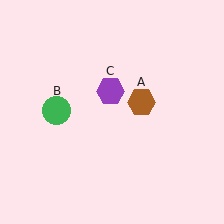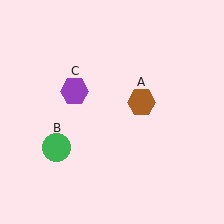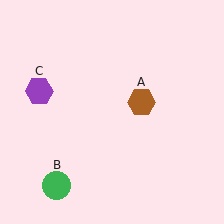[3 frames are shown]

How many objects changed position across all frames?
2 objects changed position: green circle (object B), purple hexagon (object C).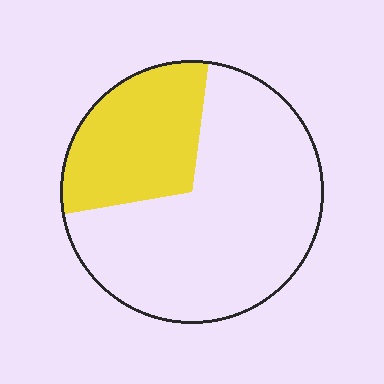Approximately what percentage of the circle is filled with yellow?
Approximately 30%.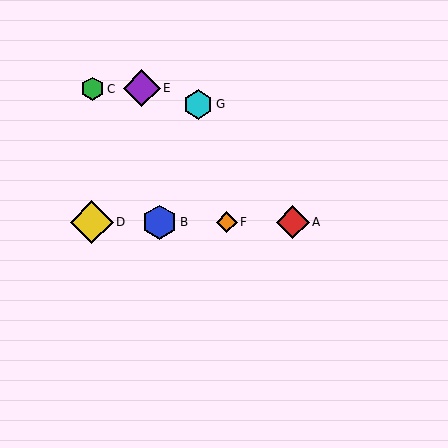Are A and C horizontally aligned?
No, A is at y≈222 and C is at y≈89.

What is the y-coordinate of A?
Object A is at y≈222.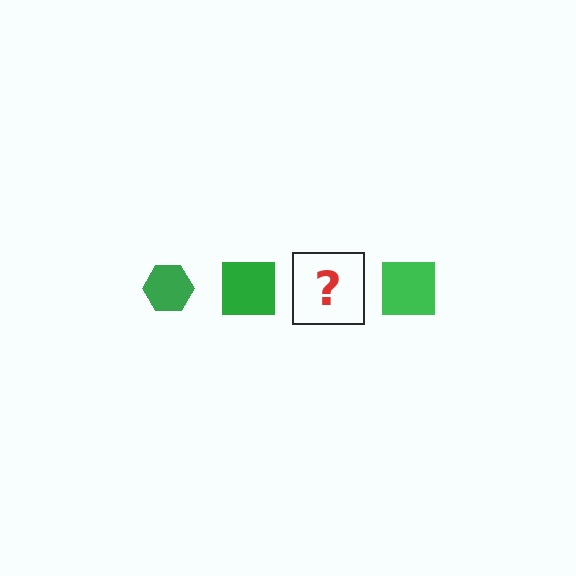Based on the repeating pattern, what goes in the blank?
The blank should be a green hexagon.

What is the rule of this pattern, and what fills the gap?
The rule is that the pattern cycles through hexagon, square shapes in green. The gap should be filled with a green hexagon.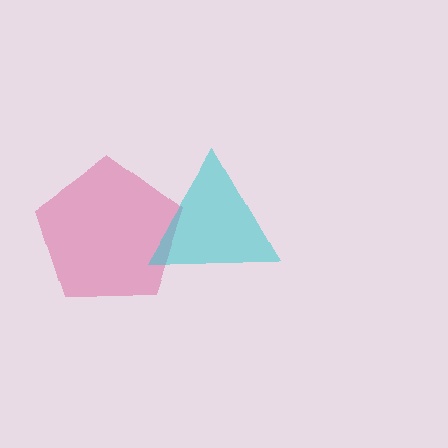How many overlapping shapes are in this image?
There are 2 overlapping shapes in the image.